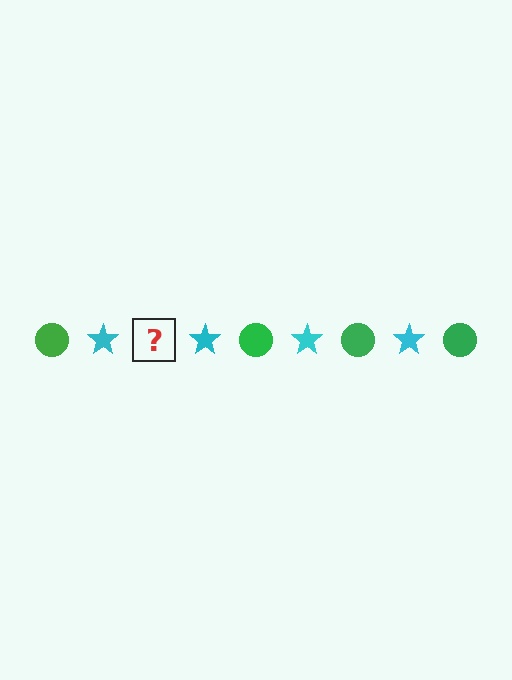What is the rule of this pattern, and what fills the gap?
The rule is that the pattern alternates between green circle and cyan star. The gap should be filled with a green circle.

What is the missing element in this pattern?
The missing element is a green circle.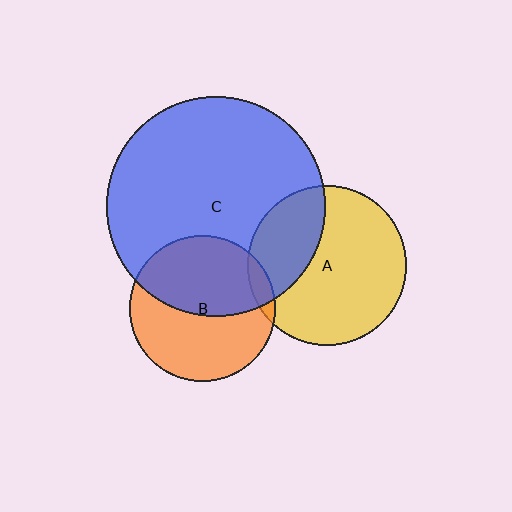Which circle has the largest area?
Circle C (blue).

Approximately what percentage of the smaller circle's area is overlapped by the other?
Approximately 5%.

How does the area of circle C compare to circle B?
Approximately 2.3 times.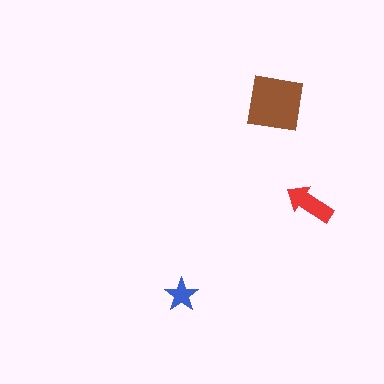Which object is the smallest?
The blue star.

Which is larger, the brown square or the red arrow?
The brown square.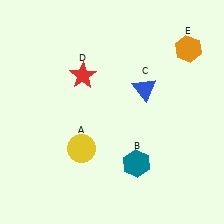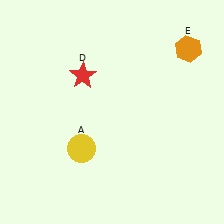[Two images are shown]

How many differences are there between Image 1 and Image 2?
There are 2 differences between the two images.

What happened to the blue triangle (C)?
The blue triangle (C) was removed in Image 2. It was in the top-right area of Image 1.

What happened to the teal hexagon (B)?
The teal hexagon (B) was removed in Image 2. It was in the bottom-right area of Image 1.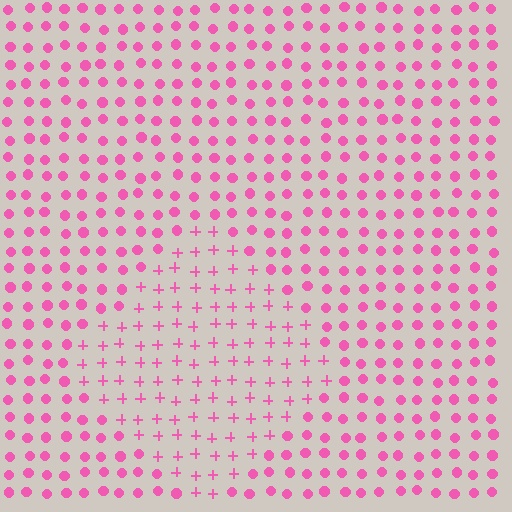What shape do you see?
I see a diamond.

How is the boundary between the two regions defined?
The boundary is defined by a change in element shape: plus signs inside vs. circles outside. All elements share the same color and spacing.